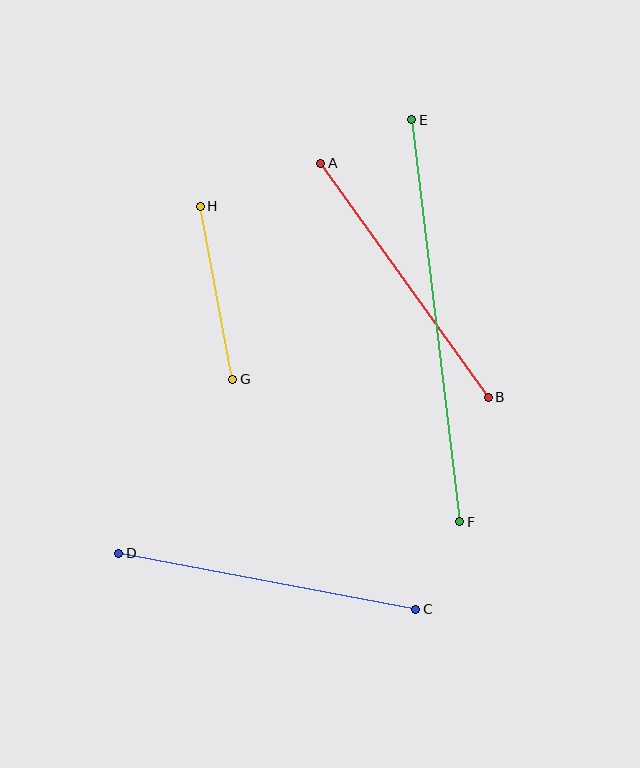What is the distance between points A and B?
The distance is approximately 288 pixels.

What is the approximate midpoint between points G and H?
The midpoint is at approximately (216, 293) pixels.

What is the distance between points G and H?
The distance is approximately 176 pixels.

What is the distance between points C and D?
The distance is approximately 302 pixels.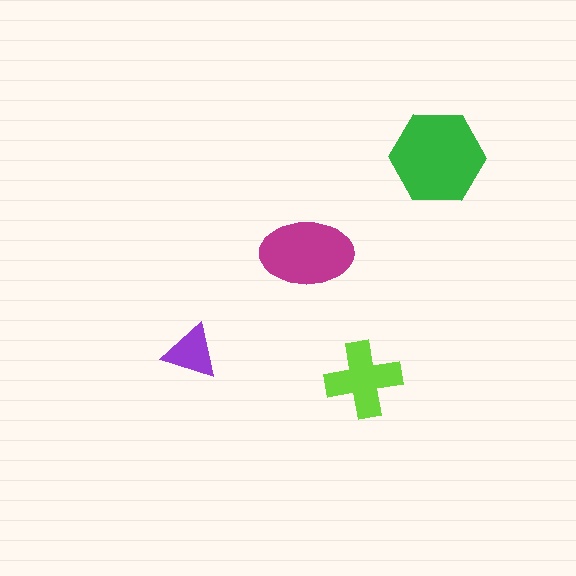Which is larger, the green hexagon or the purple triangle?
The green hexagon.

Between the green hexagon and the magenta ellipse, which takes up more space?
The green hexagon.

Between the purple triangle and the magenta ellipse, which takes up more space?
The magenta ellipse.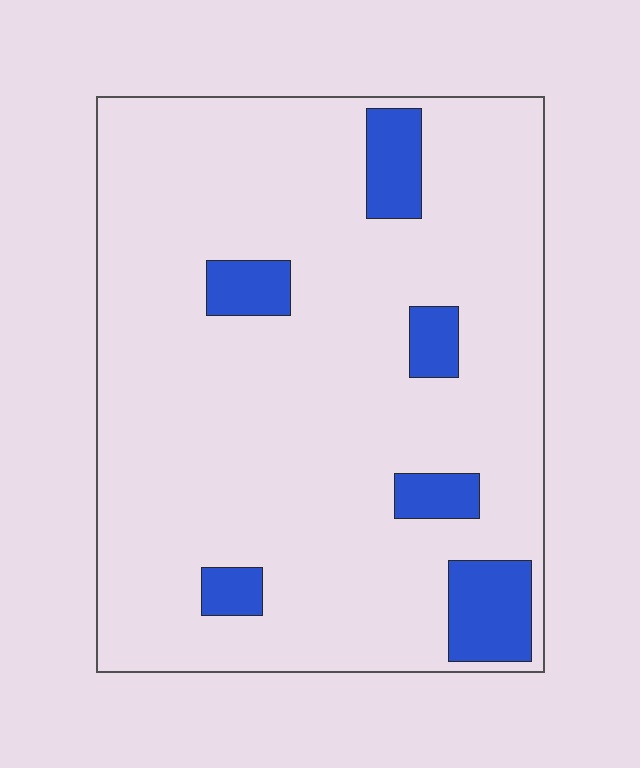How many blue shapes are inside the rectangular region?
6.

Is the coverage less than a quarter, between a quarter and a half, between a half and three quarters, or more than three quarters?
Less than a quarter.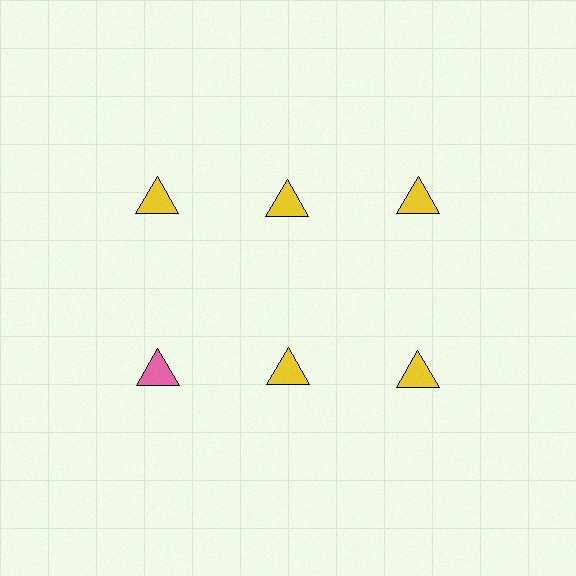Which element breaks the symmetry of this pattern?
The pink triangle in the second row, leftmost column breaks the symmetry. All other shapes are yellow triangles.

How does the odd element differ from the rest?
It has a different color: pink instead of yellow.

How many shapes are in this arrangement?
There are 6 shapes arranged in a grid pattern.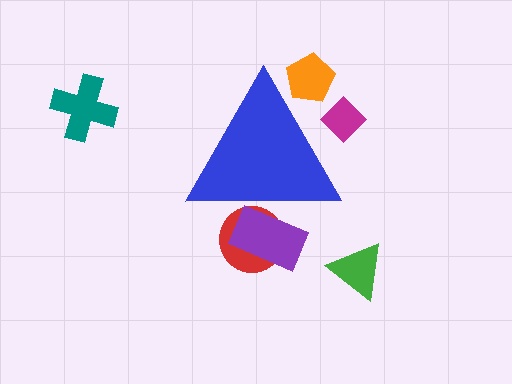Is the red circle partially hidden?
Yes, the red circle is partially hidden behind the blue triangle.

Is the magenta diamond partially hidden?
Yes, the magenta diamond is partially hidden behind the blue triangle.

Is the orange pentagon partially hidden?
Yes, the orange pentagon is partially hidden behind the blue triangle.